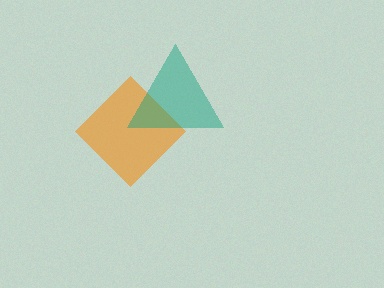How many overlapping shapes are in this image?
There are 2 overlapping shapes in the image.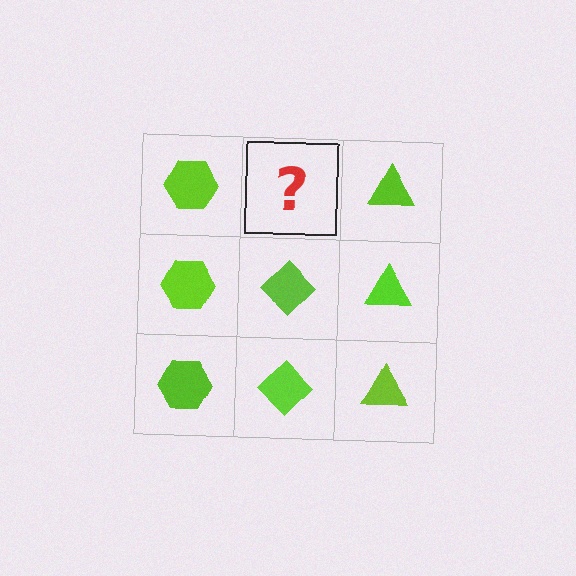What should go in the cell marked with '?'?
The missing cell should contain a lime diamond.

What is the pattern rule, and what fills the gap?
The rule is that each column has a consistent shape. The gap should be filled with a lime diamond.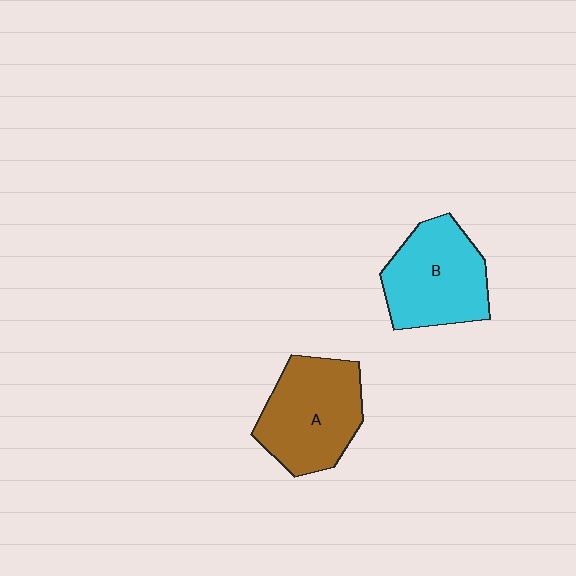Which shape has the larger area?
Shape A (brown).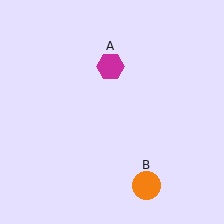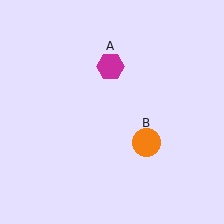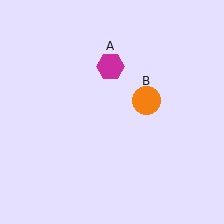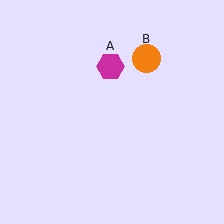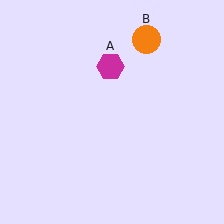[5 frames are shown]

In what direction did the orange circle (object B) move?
The orange circle (object B) moved up.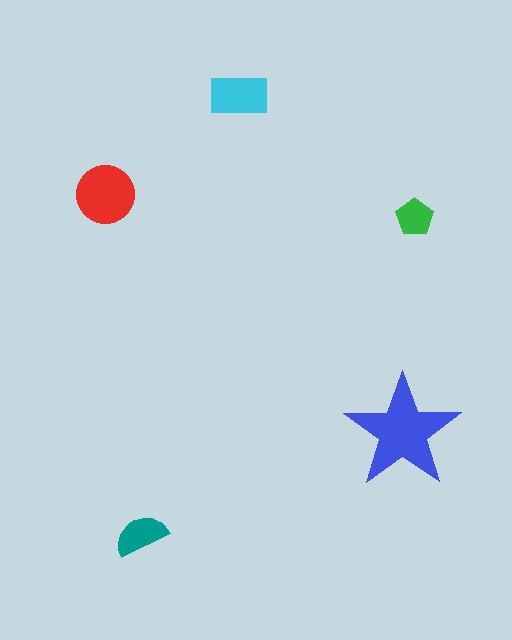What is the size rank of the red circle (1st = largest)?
2nd.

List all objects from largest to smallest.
The blue star, the red circle, the cyan rectangle, the teal semicircle, the green pentagon.